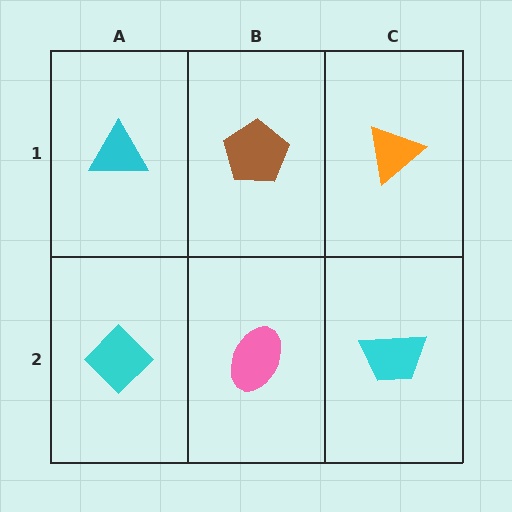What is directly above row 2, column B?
A brown pentagon.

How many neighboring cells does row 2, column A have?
2.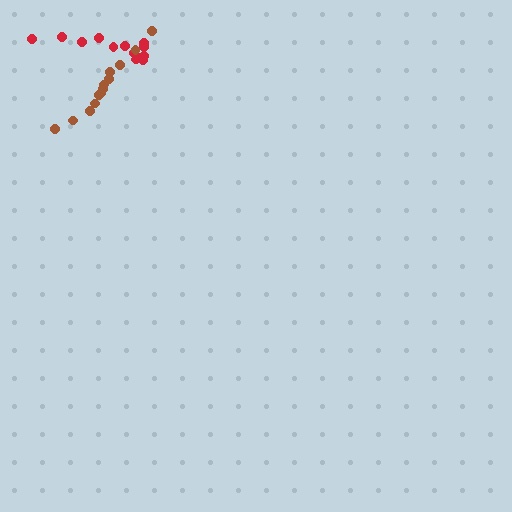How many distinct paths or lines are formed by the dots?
There are 2 distinct paths.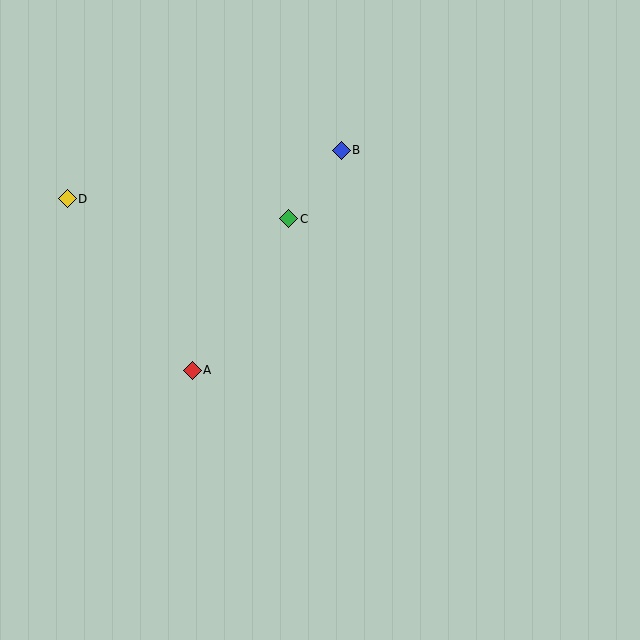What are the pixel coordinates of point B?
Point B is at (341, 150).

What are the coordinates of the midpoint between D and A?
The midpoint between D and A is at (130, 285).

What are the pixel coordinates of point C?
Point C is at (289, 219).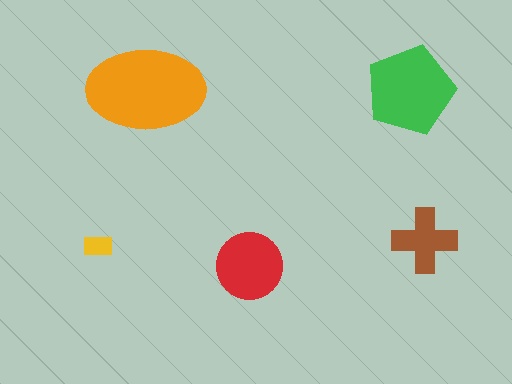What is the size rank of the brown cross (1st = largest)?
4th.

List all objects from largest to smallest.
The orange ellipse, the green pentagon, the red circle, the brown cross, the yellow rectangle.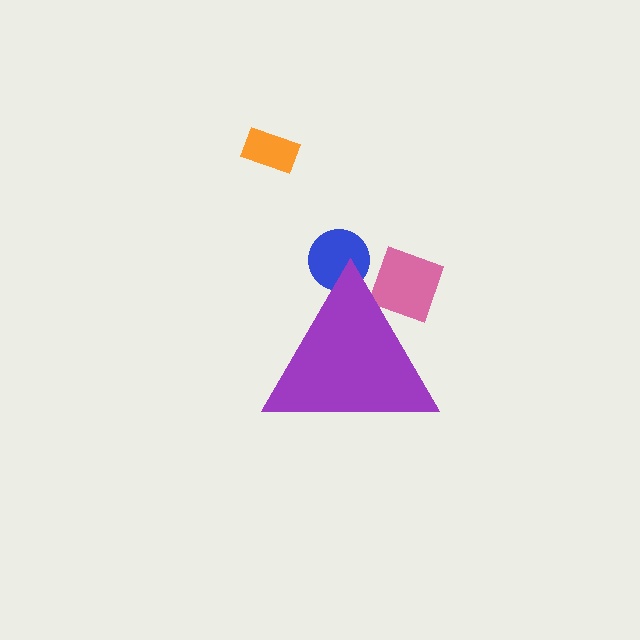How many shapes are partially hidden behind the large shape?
2 shapes are partially hidden.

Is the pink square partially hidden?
Yes, the pink square is partially hidden behind the purple triangle.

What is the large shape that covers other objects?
A purple triangle.